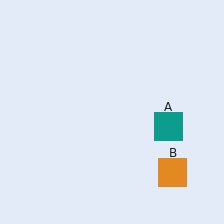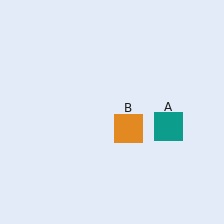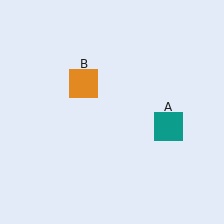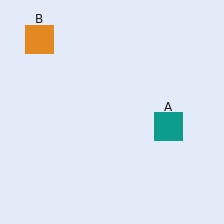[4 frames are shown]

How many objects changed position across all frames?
1 object changed position: orange square (object B).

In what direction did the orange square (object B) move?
The orange square (object B) moved up and to the left.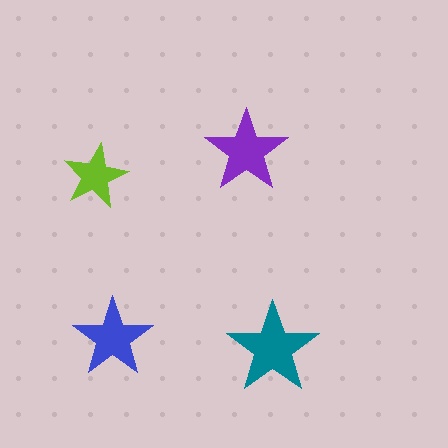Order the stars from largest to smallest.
the teal one, the purple one, the blue one, the lime one.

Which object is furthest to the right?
The teal star is rightmost.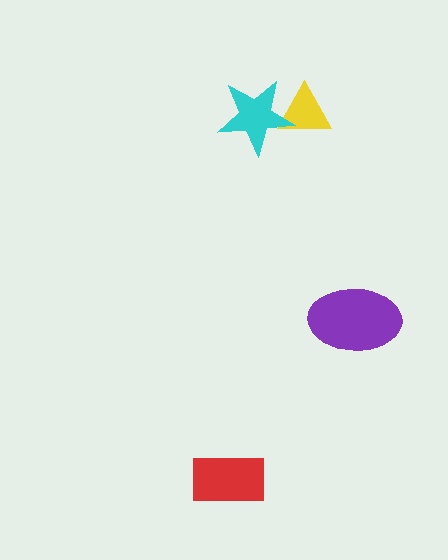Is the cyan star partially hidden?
No, no other shape covers it.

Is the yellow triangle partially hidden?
Yes, it is partially covered by another shape.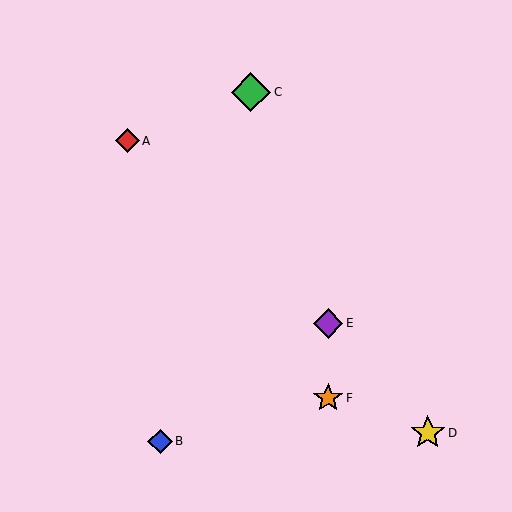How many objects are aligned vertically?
2 objects (E, F) are aligned vertically.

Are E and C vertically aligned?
No, E is at x≈328 and C is at x≈251.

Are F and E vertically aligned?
Yes, both are at x≈328.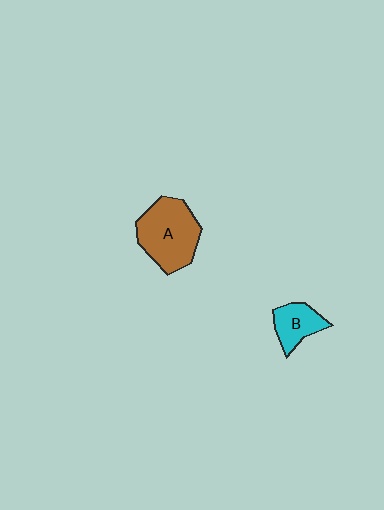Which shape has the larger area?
Shape A (brown).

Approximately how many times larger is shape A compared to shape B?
Approximately 2.0 times.